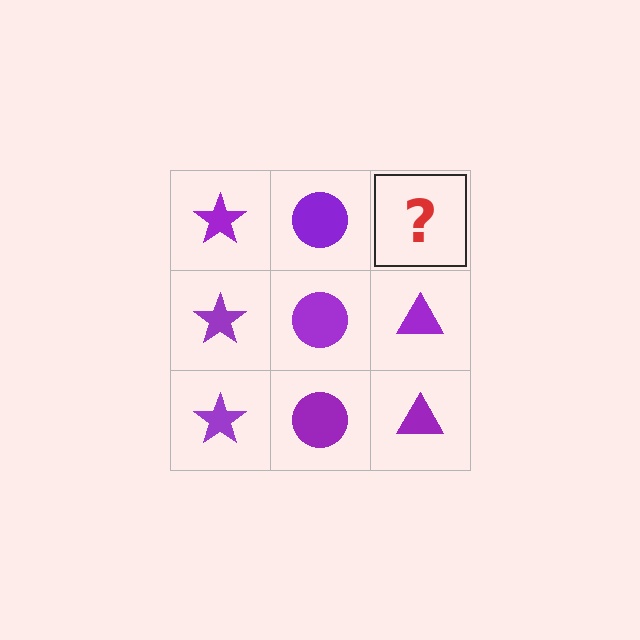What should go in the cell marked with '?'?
The missing cell should contain a purple triangle.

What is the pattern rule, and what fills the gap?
The rule is that each column has a consistent shape. The gap should be filled with a purple triangle.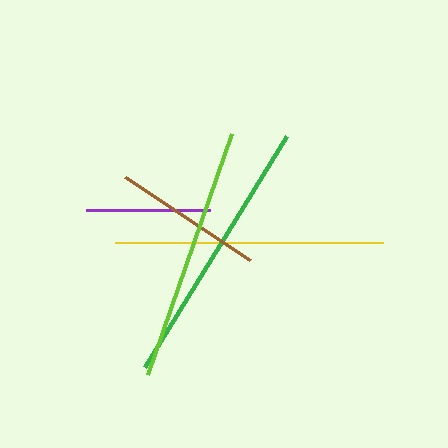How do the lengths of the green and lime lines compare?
The green and lime lines are approximately the same length.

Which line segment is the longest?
The green line is the longest at approximately 271 pixels.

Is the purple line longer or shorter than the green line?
The green line is longer than the purple line.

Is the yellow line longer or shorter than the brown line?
The yellow line is longer than the brown line.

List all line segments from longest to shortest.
From longest to shortest: green, yellow, lime, brown, purple.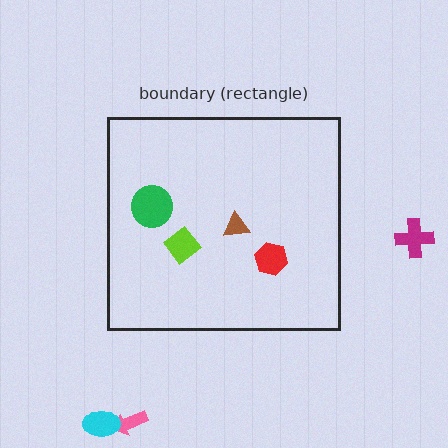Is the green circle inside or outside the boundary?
Inside.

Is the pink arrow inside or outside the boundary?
Outside.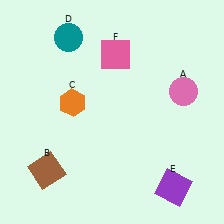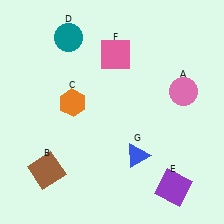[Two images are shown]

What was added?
A blue triangle (G) was added in Image 2.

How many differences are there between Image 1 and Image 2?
There is 1 difference between the two images.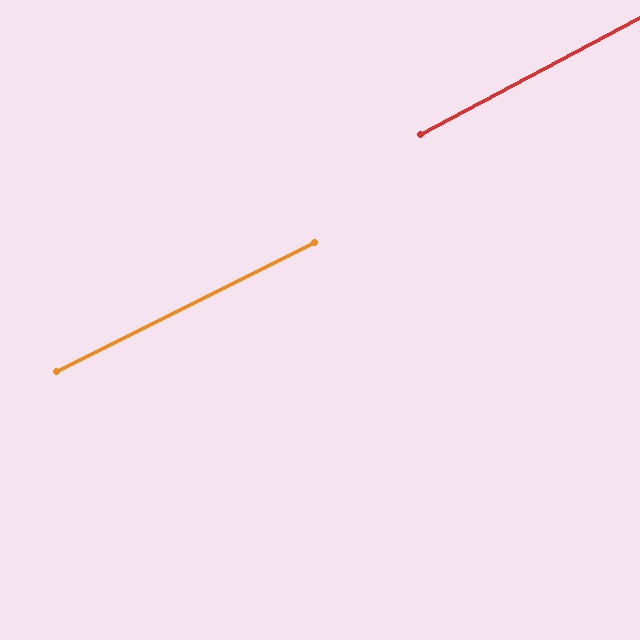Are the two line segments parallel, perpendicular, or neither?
Parallel — their directions differ by only 1.3°.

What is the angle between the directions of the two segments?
Approximately 1 degree.